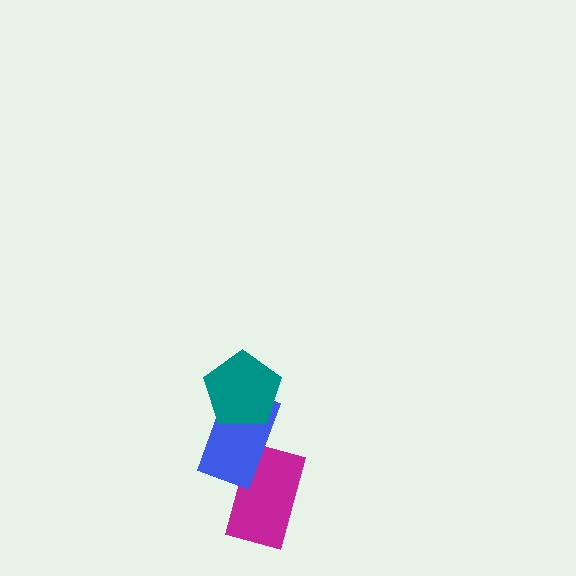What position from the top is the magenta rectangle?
The magenta rectangle is 3rd from the top.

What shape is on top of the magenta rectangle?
The blue rectangle is on top of the magenta rectangle.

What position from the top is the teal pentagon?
The teal pentagon is 1st from the top.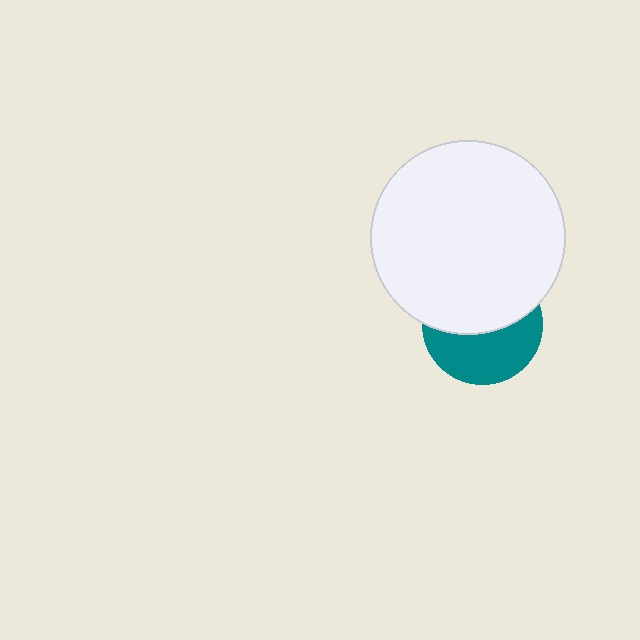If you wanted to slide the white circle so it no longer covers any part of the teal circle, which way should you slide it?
Slide it up — that is the most direct way to separate the two shapes.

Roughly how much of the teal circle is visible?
About half of it is visible (roughly 47%).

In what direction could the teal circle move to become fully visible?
The teal circle could move down. That would shift it out from behind the white circle entirely.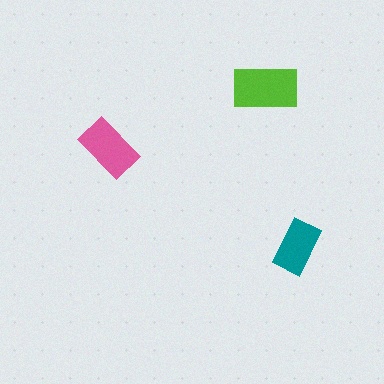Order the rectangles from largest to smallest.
the lime one, the pink one, the teal one.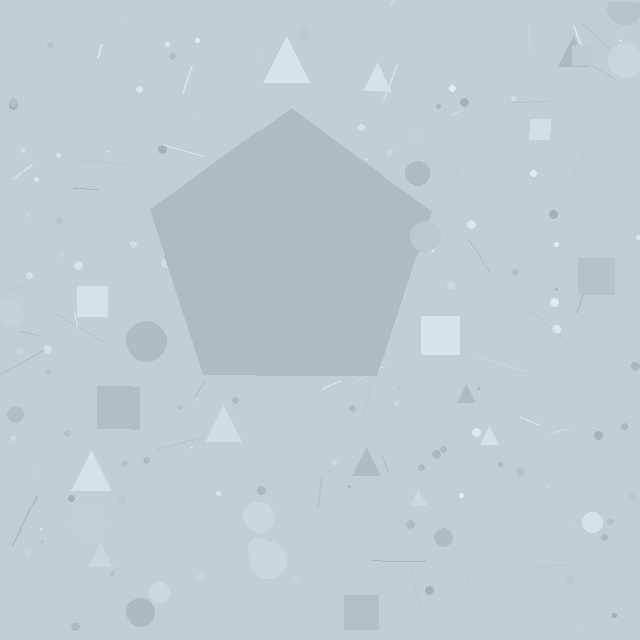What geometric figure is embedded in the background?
A pentagon is embedded in the background.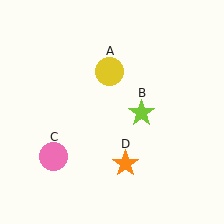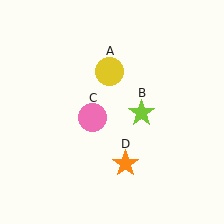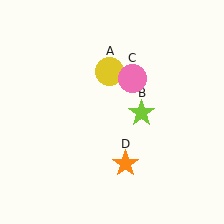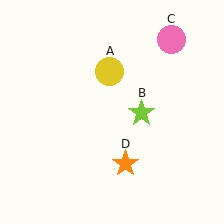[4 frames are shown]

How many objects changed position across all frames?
1 object changed position: pink circle (object C).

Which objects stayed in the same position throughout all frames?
Yellow circle (object A) and lime star (object B) and orange star (object D) remained stationary.